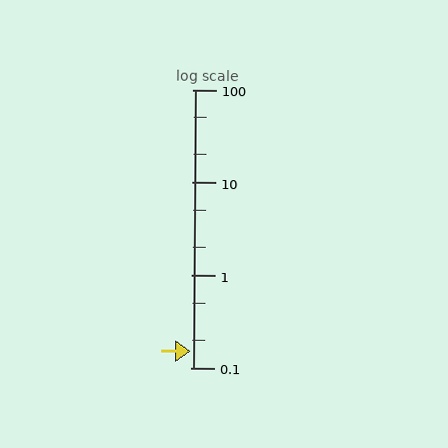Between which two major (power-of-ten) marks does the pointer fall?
The pointer is between 0.1 and 1.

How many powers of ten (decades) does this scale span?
The scale spans 3 decades, from 0.1 to 100.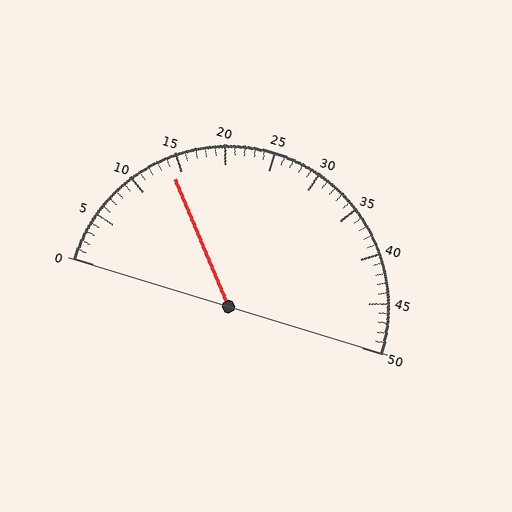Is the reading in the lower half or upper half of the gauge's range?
The reading is in the lower half of the range (0 to 50).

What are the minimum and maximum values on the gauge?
The gauge ranges from 0 to 50.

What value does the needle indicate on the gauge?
The needle indicates approximately 14.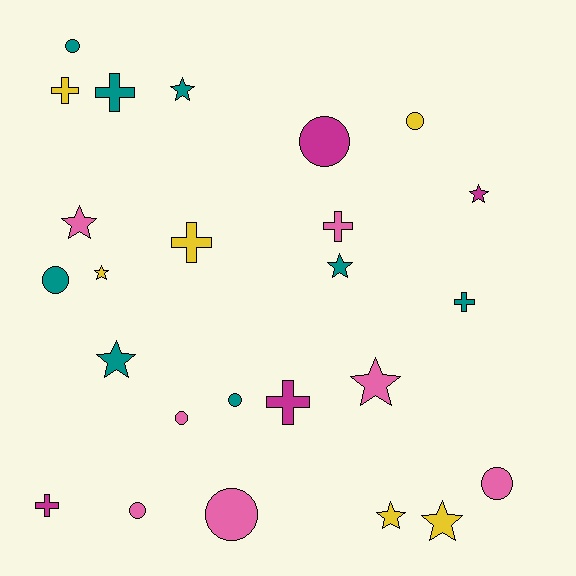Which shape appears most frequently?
Circle, with 9 objects.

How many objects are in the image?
There are 25 objects.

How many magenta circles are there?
There is 1 magenta circle.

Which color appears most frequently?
Teal, with 8 objects.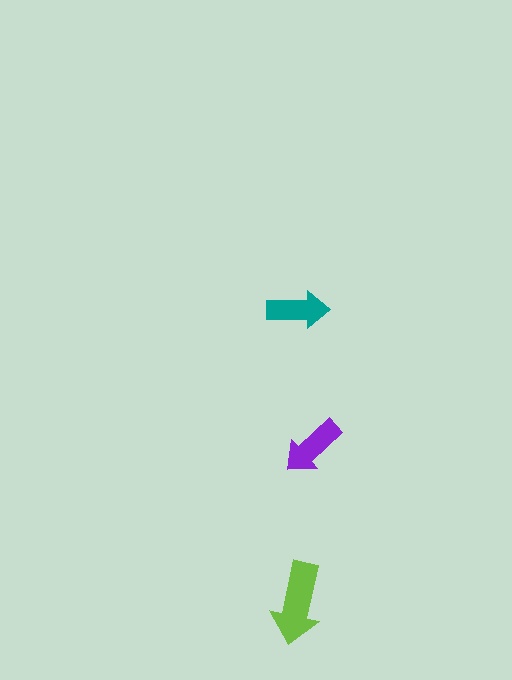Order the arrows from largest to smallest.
the lime one, the purple one, the teal one.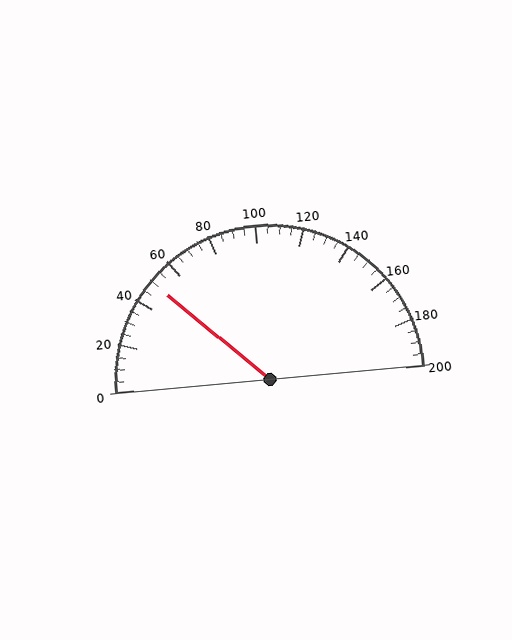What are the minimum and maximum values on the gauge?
The gauge ranges from 0 to 200.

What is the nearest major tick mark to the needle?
The nearest major tick mark is 40.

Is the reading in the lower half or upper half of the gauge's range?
The reading is in the lower half of the range (0 to 200).